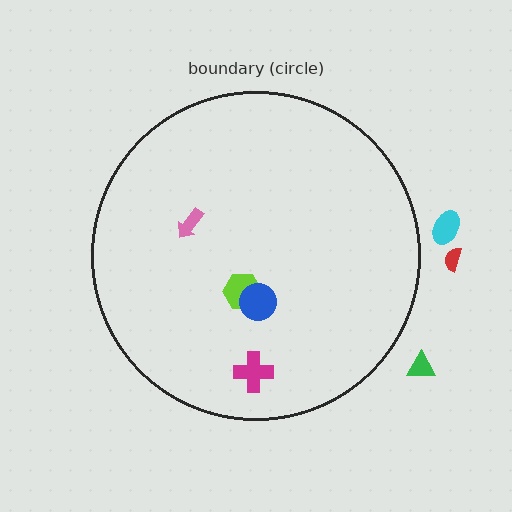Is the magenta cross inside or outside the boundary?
Inside.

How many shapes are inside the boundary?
4 inside, 3 outside.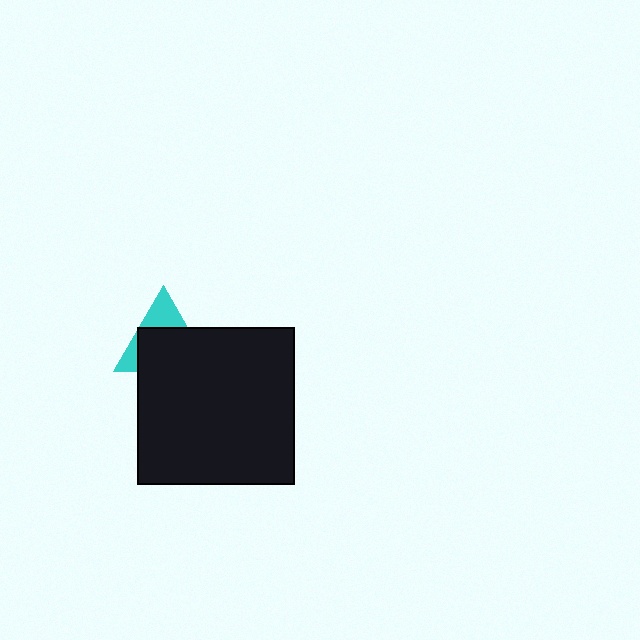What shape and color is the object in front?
The object in front is a black square.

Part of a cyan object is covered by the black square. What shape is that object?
It is a triangle.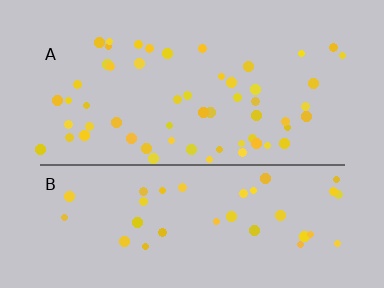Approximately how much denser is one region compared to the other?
Approximately 1.4× — region A over region B.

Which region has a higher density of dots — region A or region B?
A (the top).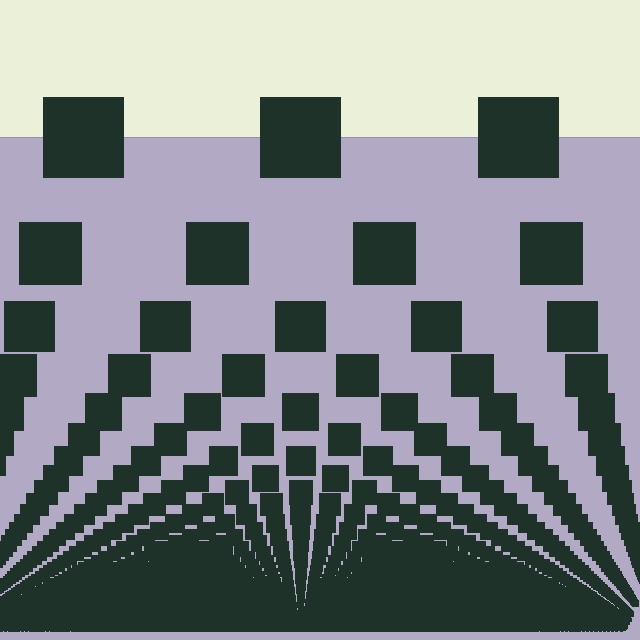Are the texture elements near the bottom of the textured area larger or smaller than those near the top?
Smaller. The gradient is inverted — elements near the bottom are smaller and denser.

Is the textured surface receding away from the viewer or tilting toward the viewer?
The surface appears to tilt toward the viewer. Texture elements get larger and sparser toward the top.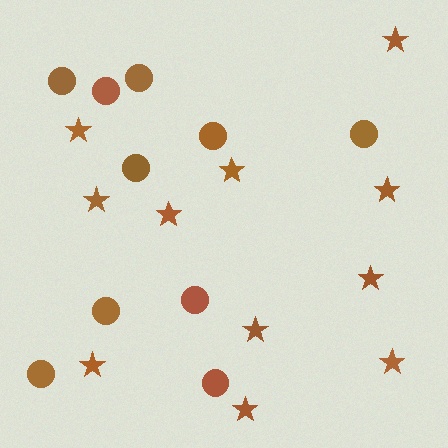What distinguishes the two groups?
There are 2 groups: one group of stars (11) and one group of circles (10).